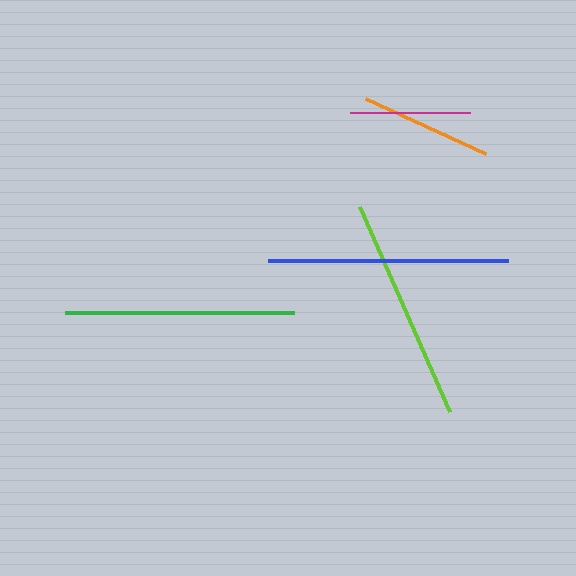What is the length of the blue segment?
The blue segment is approximately 240 pixels long.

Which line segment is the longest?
The blue line is the longest at approximately 240 pixels.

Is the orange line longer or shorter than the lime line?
The lime line is longer than the orange line.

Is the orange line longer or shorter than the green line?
The green line is longer than the orange line.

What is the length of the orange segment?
The orange segment is approximately 132 pixels long.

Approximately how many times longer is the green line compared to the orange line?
The green line is approximately 1.7 times the length of the orange line.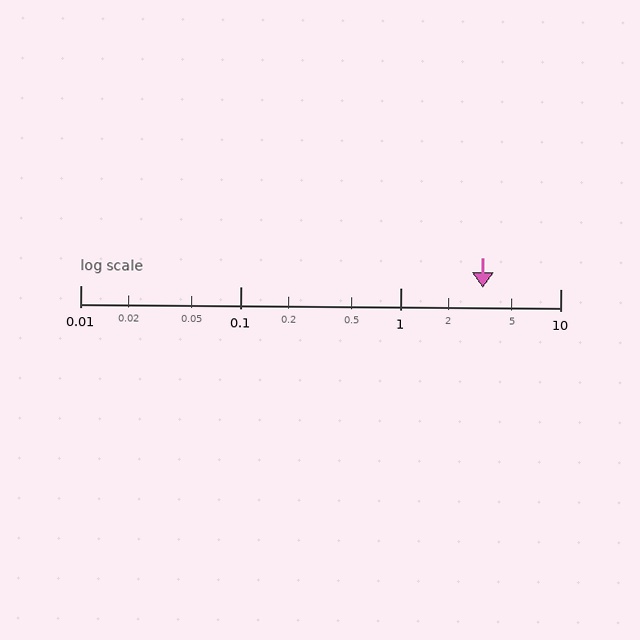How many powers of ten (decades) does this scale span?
The scale spans 3 decades, from 0.01 to 10.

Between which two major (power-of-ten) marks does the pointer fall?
The pointer is between 1 and 10.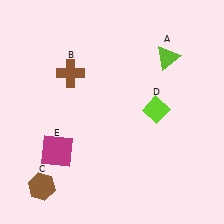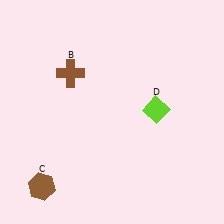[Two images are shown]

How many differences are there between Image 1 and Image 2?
There are 2 differences between the two images.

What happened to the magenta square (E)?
The magenta square (E) was removed in Image 2. It was in the bottom-left area of Image 1.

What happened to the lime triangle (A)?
The lime triangle (A) was removed in Image 2. It was in the top-right area of Image 1.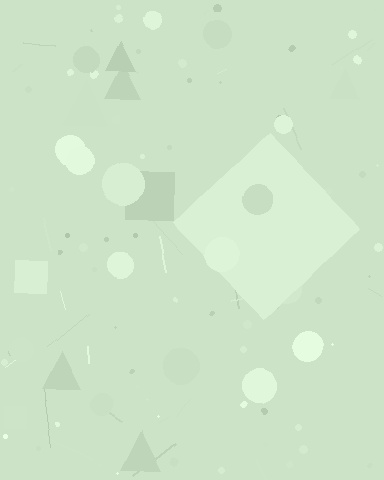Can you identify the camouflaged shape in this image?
The camouflaged shape is a diamond.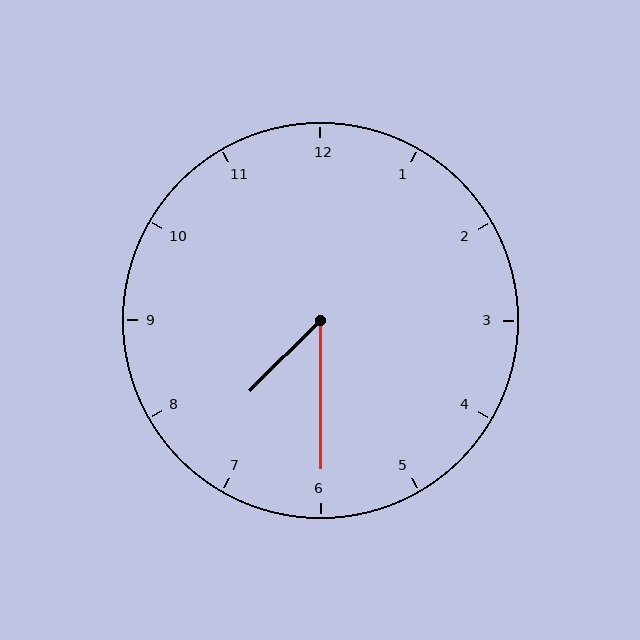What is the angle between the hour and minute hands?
Approximately 45 degrees.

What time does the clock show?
7:30.